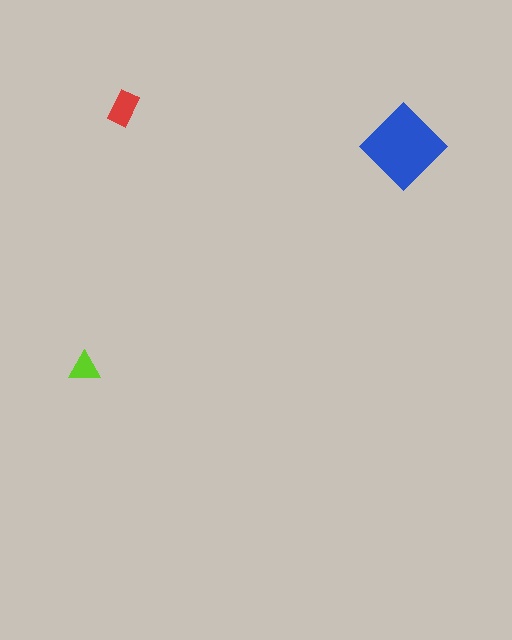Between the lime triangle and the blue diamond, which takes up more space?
The blue diamond.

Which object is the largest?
The blue diamond.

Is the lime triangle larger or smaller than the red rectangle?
Smaller.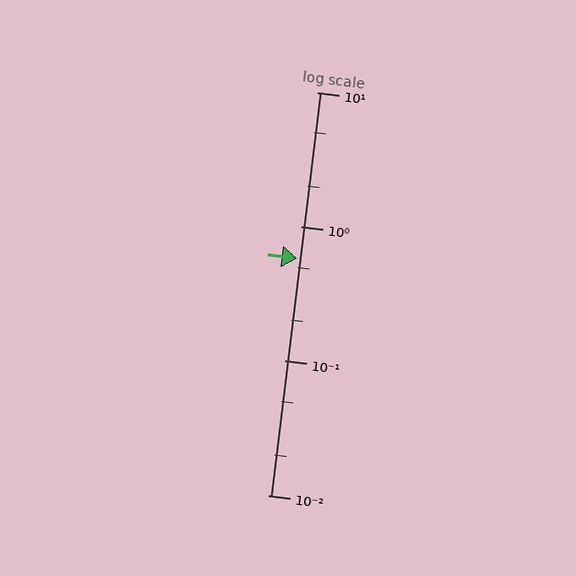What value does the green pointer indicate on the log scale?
The pointer indicates approximately 0.58.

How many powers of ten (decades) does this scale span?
The scale spans 3 decades, from 0.01 to 10.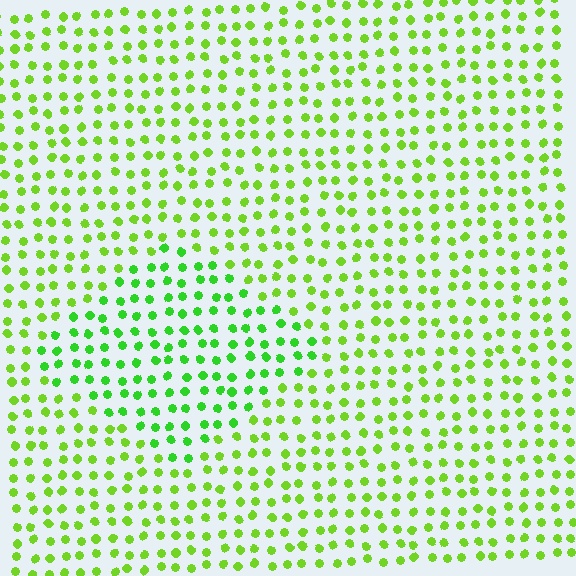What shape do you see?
I see a diamond.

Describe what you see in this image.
The image is filled with small lime elements in a uniform arrangement. A diamond-shaped region is visible where the elements are tinted to a slightly different hue, forming a subtle color boundary.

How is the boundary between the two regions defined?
The boundary is defined purely by a slight shift in hue (about 24 degrees). Spacing, size, and orientation are identical on both sides.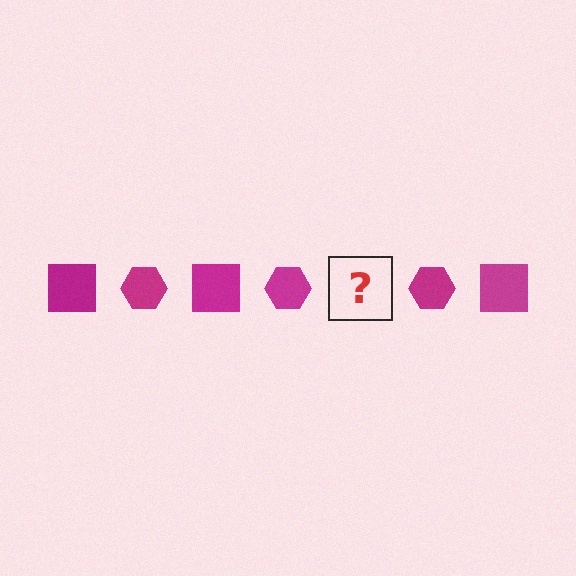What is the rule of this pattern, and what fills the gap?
The rule is that the pattern cycles through square, hexagon shapes in magenta. The gap should be filled with a magenta square.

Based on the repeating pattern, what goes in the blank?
The blank should be a magenta square.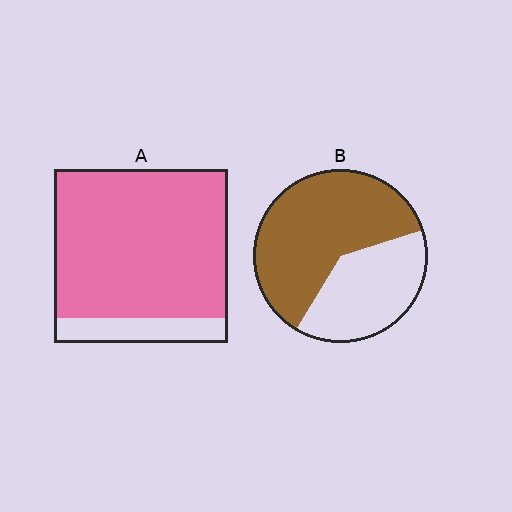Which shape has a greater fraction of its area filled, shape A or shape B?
Shape A.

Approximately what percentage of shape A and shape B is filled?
A is approximately 85% and B is approximately 60%.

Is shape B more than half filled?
Yes.